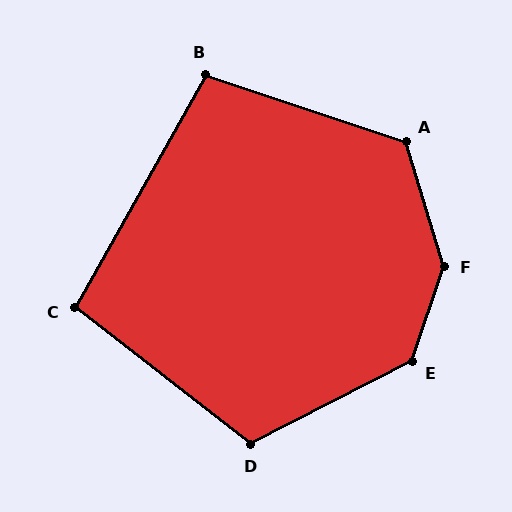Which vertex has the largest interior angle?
F, at approximately 144 degrees.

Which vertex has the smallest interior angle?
C, at approximately 99 degrees.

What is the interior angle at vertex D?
Approximately 115 degrees (obtuse).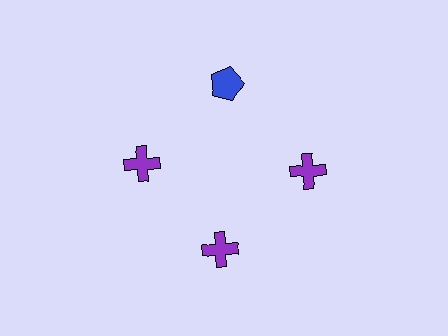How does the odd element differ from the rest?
It differs in both color (blue instead of purple) and shape (pentagon instead of cross).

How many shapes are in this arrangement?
There are 4 shapes arranged in a ring pattern.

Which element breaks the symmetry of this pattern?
The blue pentagon at roughly the 12 o'clock position breaks the symmetry. All other shapes are purple crosses.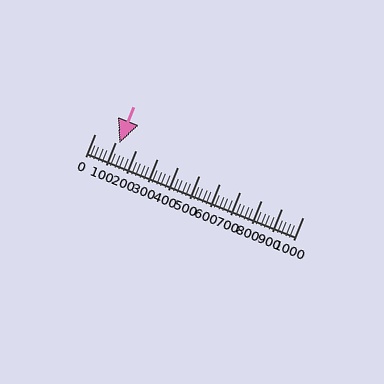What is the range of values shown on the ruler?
The ruler shows values from 0 to 1000.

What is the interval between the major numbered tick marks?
The major tick marks are spaced 100 units apart.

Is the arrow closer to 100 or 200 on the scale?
The arrow is closer to 100.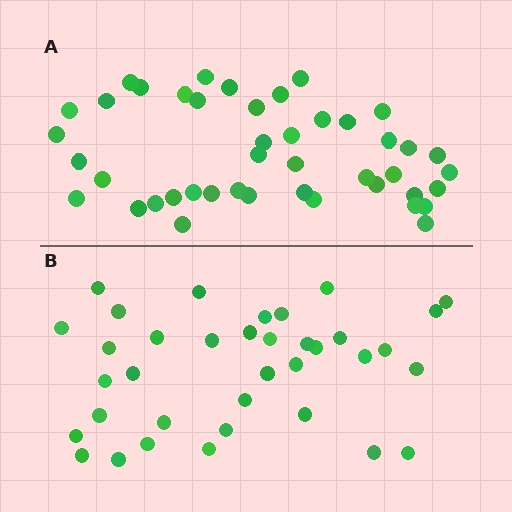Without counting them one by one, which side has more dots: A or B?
Region A (the top region) has more dots.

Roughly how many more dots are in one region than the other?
Region A has roughly 8 or so more dots than region B.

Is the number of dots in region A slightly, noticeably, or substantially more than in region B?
Region A has only slightly more — the two regions are fairly close. The ratio is roughly 1.2 to 1.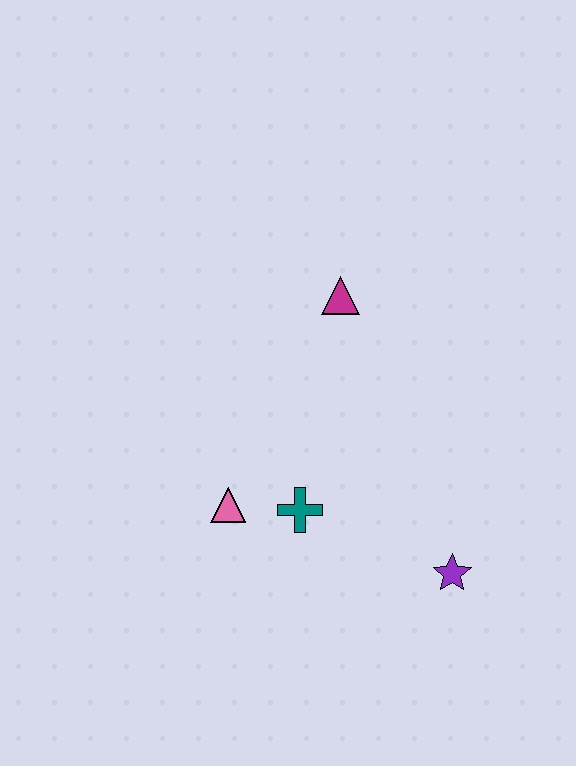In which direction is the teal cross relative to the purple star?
The teal cross is to the left of the purple star.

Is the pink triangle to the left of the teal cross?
Yes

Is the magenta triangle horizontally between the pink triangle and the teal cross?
No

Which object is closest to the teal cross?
The pink triangle is closest to the teal cross.